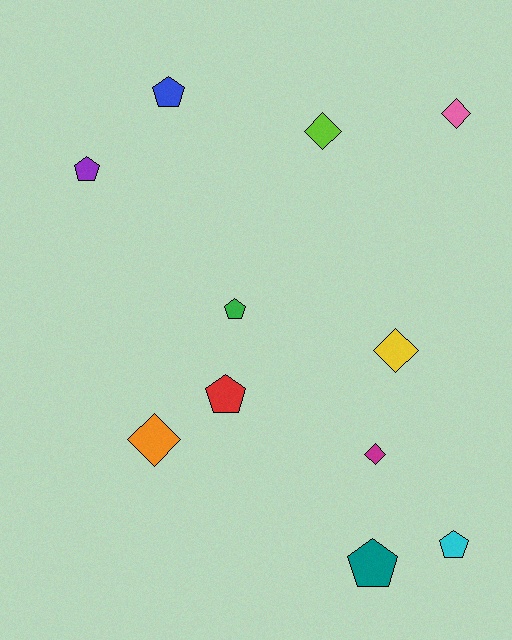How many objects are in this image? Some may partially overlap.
There are 11 objects.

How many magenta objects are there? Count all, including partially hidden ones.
There is 1 magenta object.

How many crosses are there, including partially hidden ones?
There are no crosses.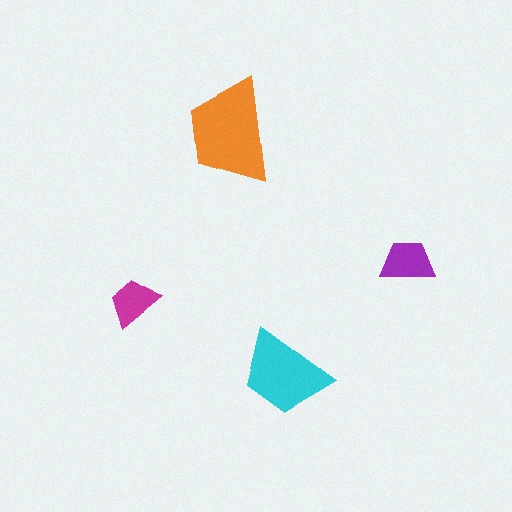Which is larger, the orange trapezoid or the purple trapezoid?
The orange one.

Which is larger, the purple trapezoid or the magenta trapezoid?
The purple one.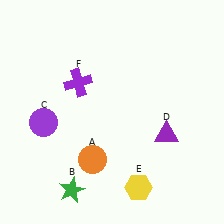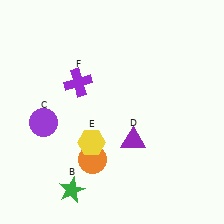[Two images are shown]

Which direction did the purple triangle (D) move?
The purple triangle (D) moved left.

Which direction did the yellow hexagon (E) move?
The yellow hexagon (E) moved left.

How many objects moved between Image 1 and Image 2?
2 objects moved between the two images.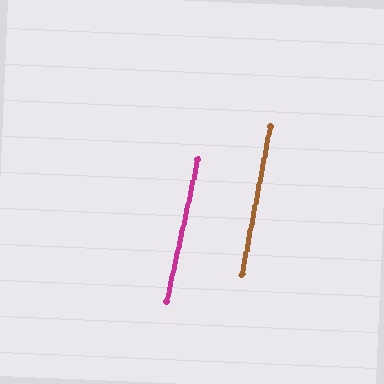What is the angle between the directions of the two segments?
Approximately 1 degree.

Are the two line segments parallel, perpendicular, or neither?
Parallel — their directions differ by only 1.2°.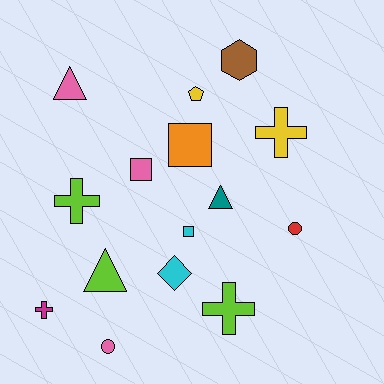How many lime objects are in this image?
There are 3 lime objects.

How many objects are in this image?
There are 15 objects.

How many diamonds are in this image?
There is 1 diamond.